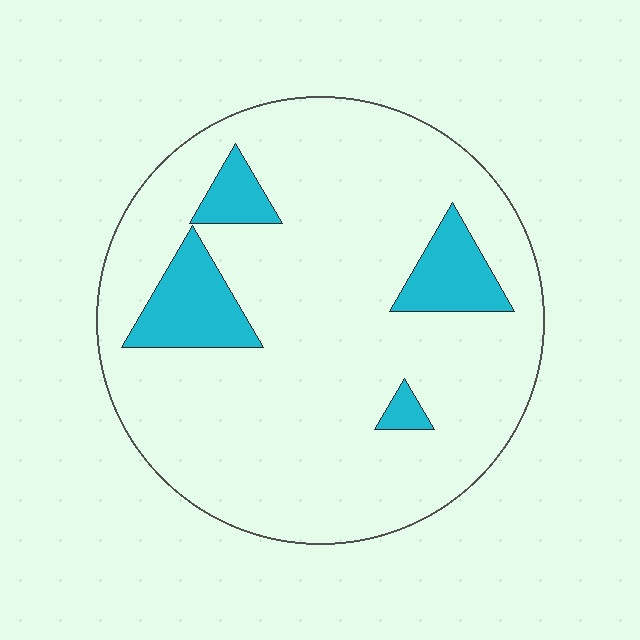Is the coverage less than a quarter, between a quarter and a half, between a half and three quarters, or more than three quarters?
Less than a quarter.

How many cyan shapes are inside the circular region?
4.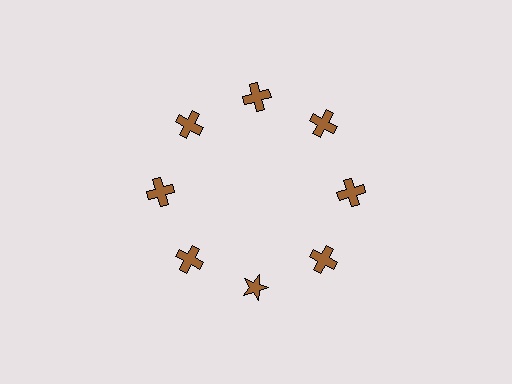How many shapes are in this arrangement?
There are 8 shapes arranged in a ring pattern.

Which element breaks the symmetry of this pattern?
The brown star at roughly the 6 o'clock position breaks the symmetry. All other shapes are brown crosses.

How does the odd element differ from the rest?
It has a different shape: star instead of cross.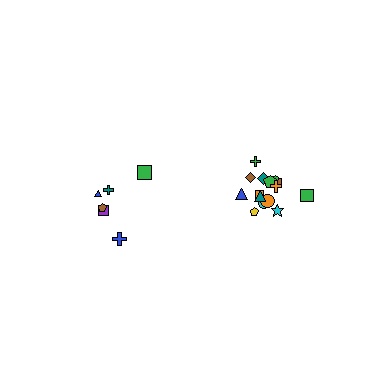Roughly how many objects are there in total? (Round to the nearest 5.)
Roughly 20 objects in total.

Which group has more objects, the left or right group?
The right group.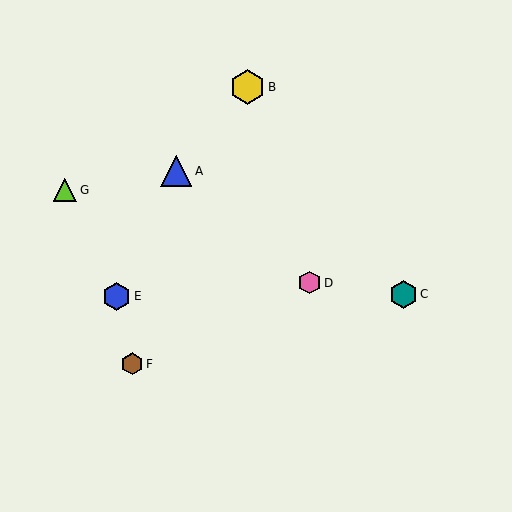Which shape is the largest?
The yellow hexagon (labeled B) is the largest.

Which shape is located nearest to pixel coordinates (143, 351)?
The brown hexagon (labeled F) at (132, 364) is nearest to that location.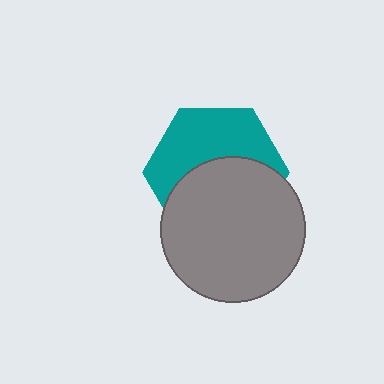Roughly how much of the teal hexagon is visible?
About half of it is visible (roughly 49%).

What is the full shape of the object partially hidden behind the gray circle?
The partially hidden object is a teal hexagon.